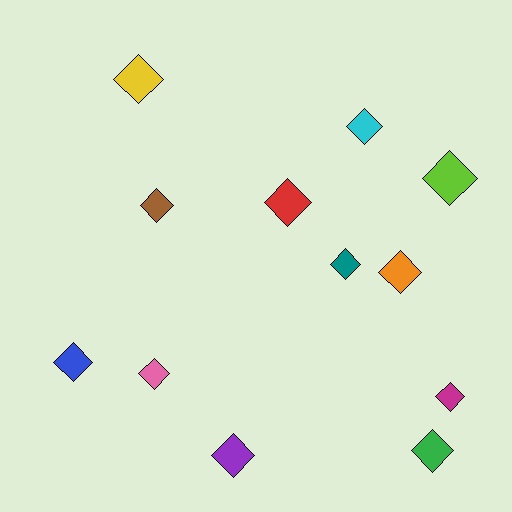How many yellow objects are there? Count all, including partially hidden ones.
There is 1 yellow object.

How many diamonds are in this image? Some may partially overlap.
There are 12 diamonds.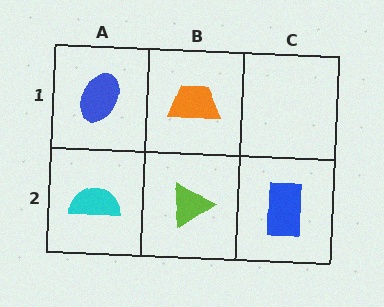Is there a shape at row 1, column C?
No, that cell is empty.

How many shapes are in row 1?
2 shapes.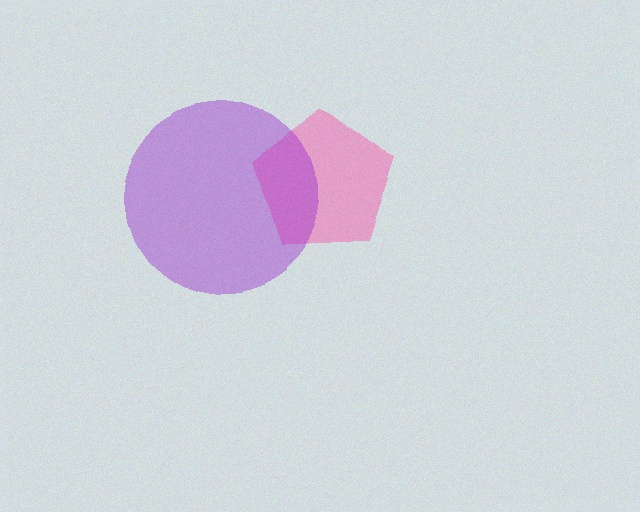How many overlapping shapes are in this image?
There are 2 overlapping shapes in the image.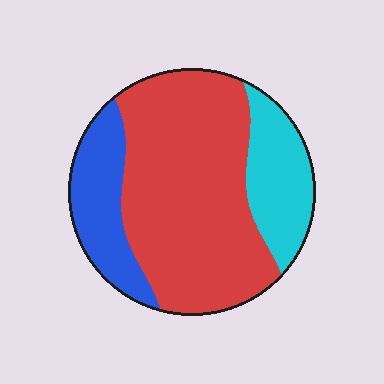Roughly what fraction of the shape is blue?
Blue covers about 20% of the shape.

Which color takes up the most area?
Red, at roughly 60%.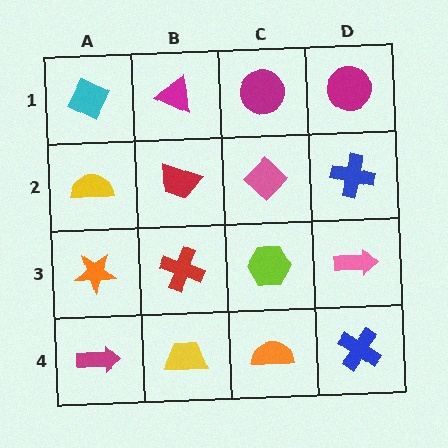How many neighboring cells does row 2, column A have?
3.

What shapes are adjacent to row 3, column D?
A blue cross (row 2, column D), a blue cross (row 4, column D), a lime hexagon (row 3, column C).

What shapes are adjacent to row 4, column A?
An orange star (row 3, column A), a yellow trapezoid (row 4, column B).